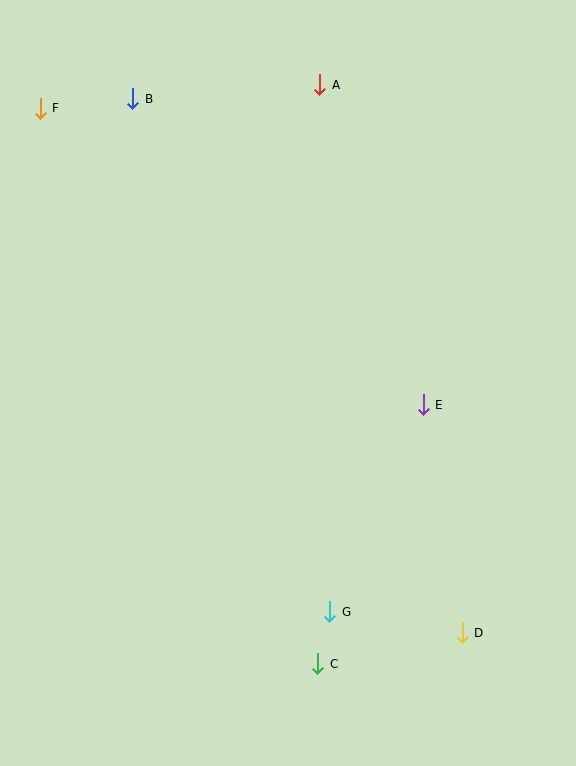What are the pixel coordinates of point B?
Point B is at (133, 99).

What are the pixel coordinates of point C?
Point C is at (318, 664).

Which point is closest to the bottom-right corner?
Point D is closest to the bottom-right corner.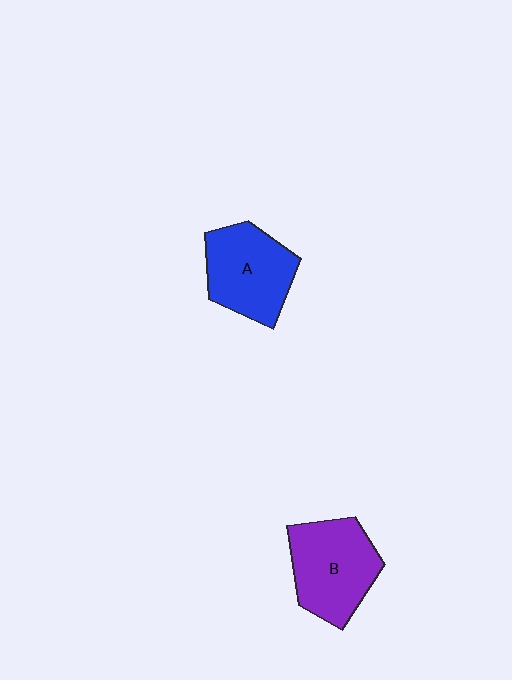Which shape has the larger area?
Shape B (purple).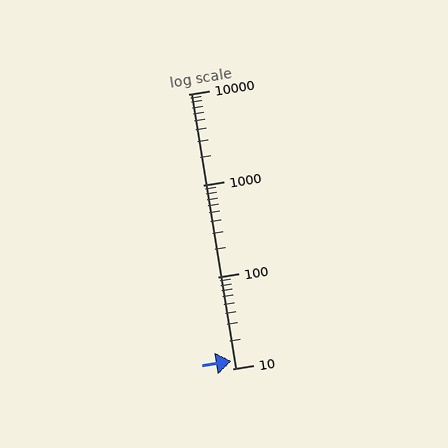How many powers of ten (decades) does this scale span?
The scale spans 3 decades, from 10 to 10000.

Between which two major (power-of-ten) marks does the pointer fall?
The pointer is between 10 and 100.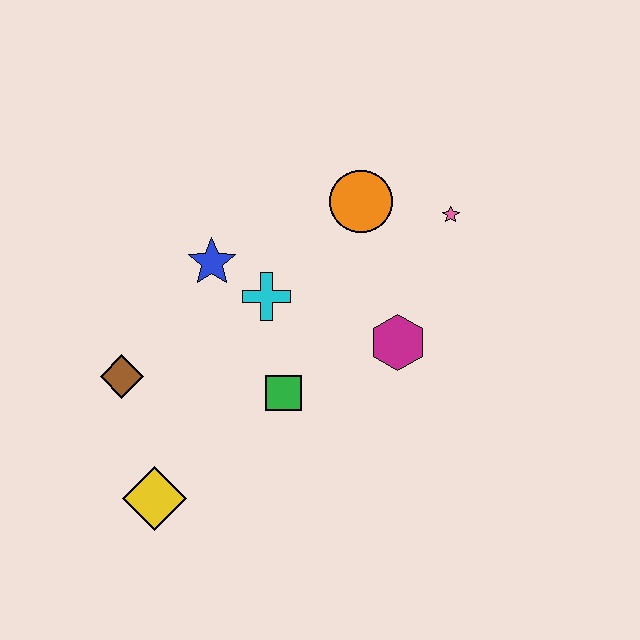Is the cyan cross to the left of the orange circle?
Yes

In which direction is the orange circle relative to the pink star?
The orange circle is to the left of the pink star.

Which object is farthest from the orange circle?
The yellow diamond is farthest from the orange circle.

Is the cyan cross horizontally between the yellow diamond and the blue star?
No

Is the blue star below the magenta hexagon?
No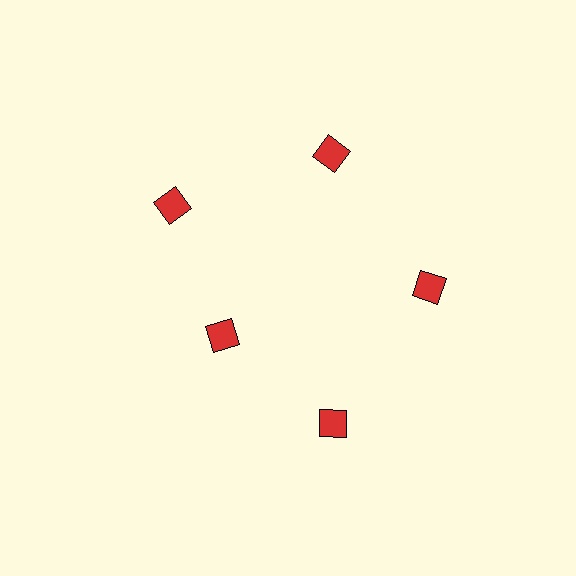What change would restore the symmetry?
The symmetry would be restored by moving it outward, back onto the ring so that all 5 diamonds sit at equal angles and equal distance from the center.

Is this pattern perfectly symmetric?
No. The 5 red diamonds are arranged in a ring, but one element near the 8 o'clock position is pulled inward toward the center, breaking the 5-fold rotational symmetry.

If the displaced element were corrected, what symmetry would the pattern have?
It would have 5-fold rotational symmetry — the pattern would map onto itself every 72 degrees.